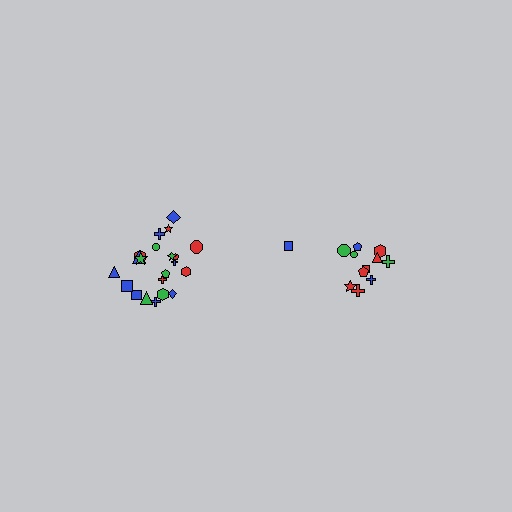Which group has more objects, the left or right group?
The left group.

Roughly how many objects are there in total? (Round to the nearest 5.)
Roughly 35 objects in total.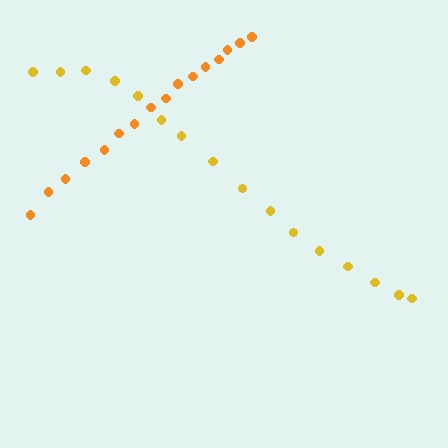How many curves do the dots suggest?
There are 2 distinct paths.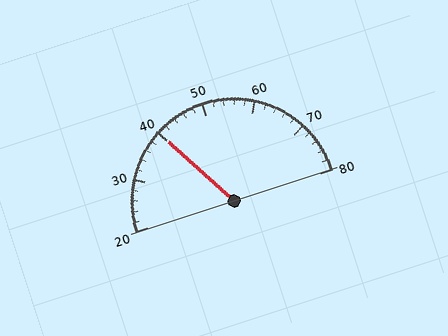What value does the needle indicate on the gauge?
The needle indicates approximately 40.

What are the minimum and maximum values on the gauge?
The gauge ranges from 20 to 80.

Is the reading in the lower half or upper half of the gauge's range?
The reading is in the lower half of the range (20 to 80).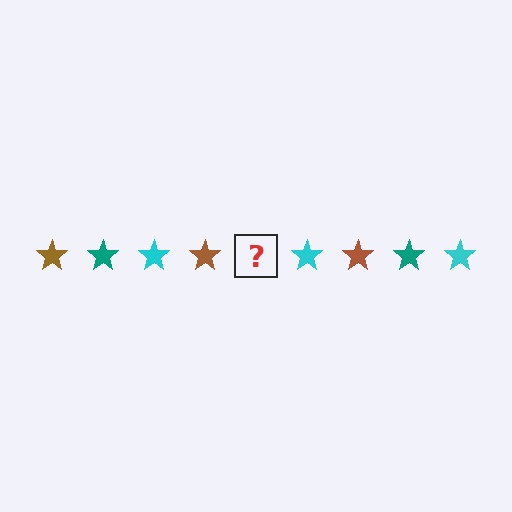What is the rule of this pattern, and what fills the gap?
The rule is that the pattern cycles through brown, teal, cyan stars. The gap should be filled with a teal star.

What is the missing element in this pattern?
The missing element is a teal star.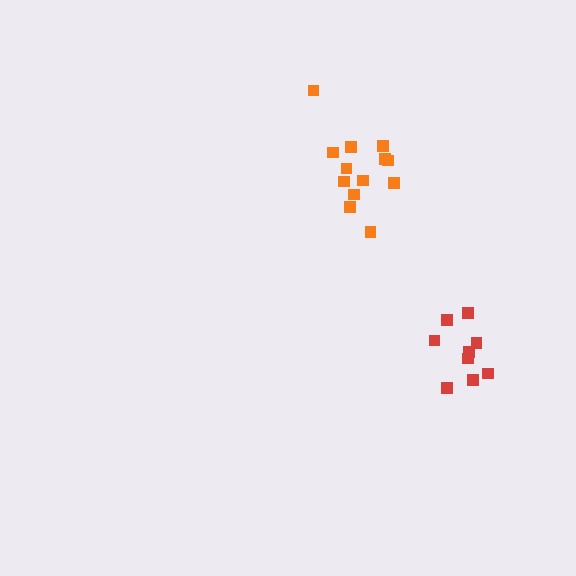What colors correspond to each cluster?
The clusters are colored: orange, red.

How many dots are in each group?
Group 1: 13 dots, Group 2: 9 dots (22 total).